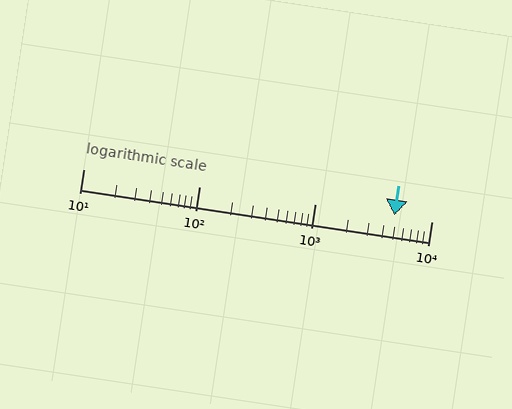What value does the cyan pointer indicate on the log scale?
The pointer indicates approximately 4800.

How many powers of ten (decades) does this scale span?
The scale spans 3 decades, from 10 to 10000.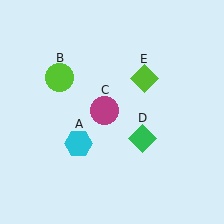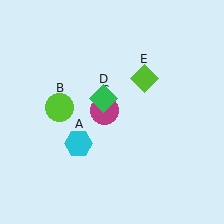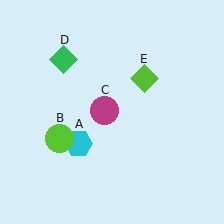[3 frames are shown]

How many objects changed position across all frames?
2 objects changed position: lime circle (object B), green diamond (object D).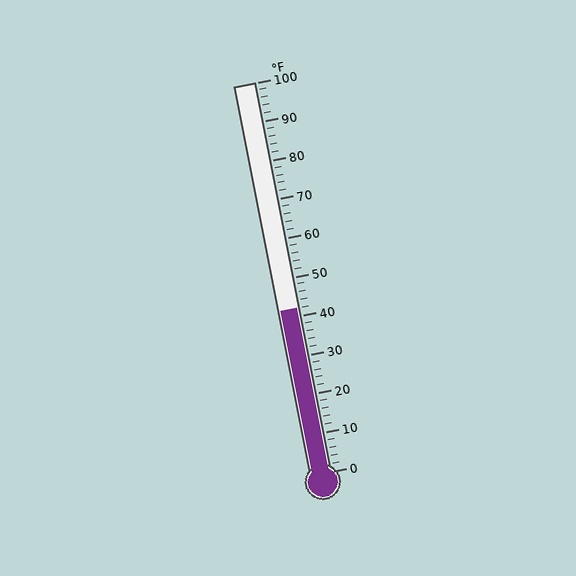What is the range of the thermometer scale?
The thermometer scale ranges from 0°F to 100°F.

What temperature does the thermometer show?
The thermometer shows approximately 42°F.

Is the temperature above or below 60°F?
The temperature is below 60°F.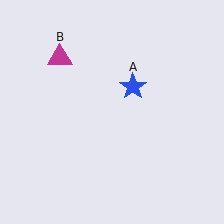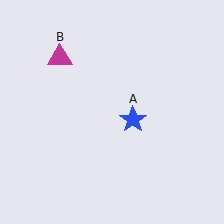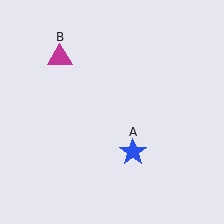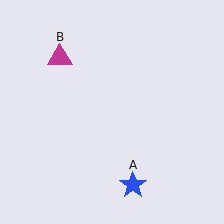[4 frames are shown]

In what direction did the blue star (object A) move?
The blue star (object A) moved down.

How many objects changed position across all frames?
1 object changed position: blue star (object A).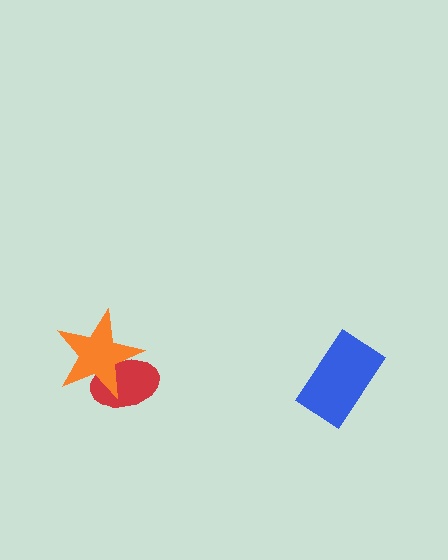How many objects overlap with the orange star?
1 object overlaps with the orange star.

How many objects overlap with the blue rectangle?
0 objects overlap with the blue rectangle.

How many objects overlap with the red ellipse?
1 object overlaps with the red ellipse.